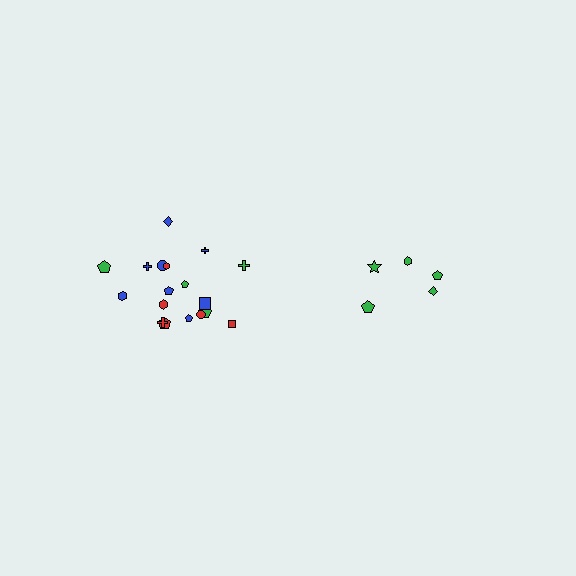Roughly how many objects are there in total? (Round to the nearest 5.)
Roughly 25 objects in total.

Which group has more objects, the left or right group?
The left group.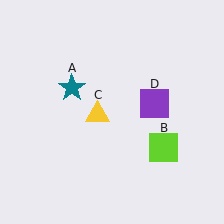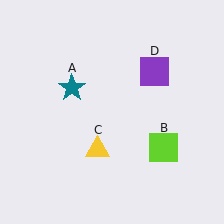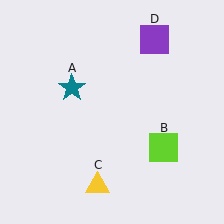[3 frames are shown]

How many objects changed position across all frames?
2 objects changed position: yellow triangle (object C), purple square (object D).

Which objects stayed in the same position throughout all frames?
Teal star (object A) and lime square (object B) remained stationary.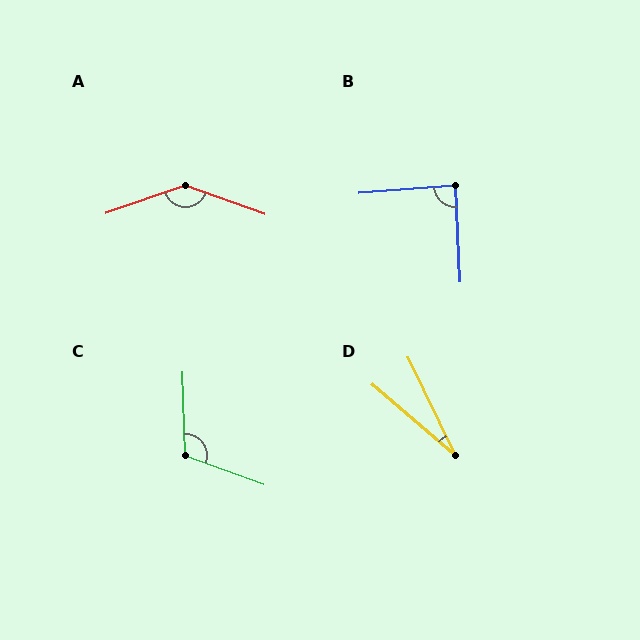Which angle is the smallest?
D, at approximately 24 degrees.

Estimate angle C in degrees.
Approximately 112 degrees.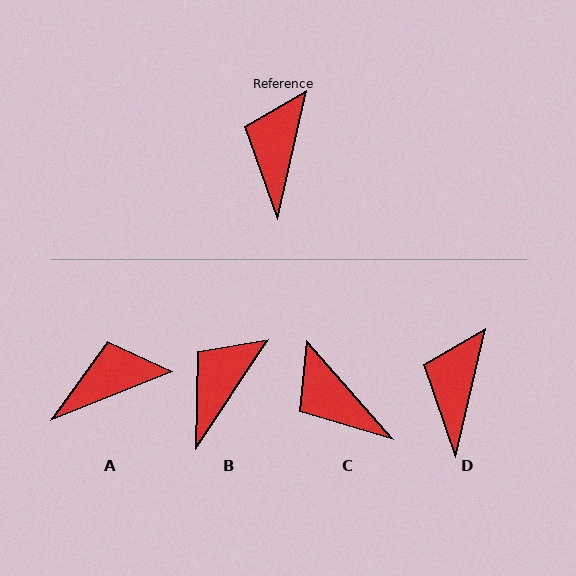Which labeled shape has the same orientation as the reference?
D.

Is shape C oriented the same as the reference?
No, it is off by about 54 degrees.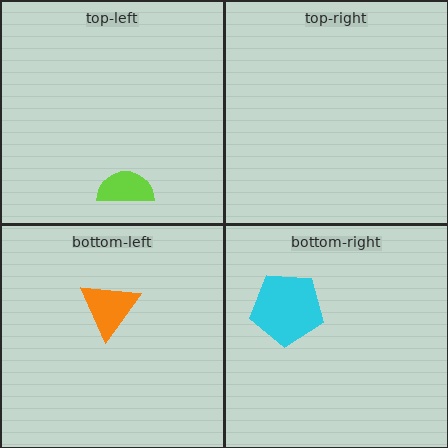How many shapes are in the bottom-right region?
1.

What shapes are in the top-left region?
The lime semicircle.